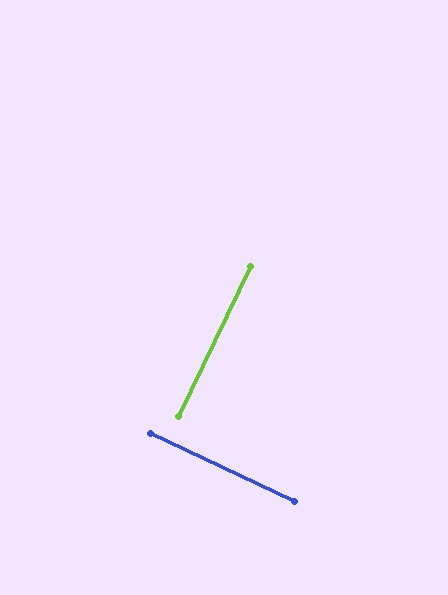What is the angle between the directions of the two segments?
Approximately 90 degrees.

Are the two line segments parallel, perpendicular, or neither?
Perpendicular — they meet at approximately 90°.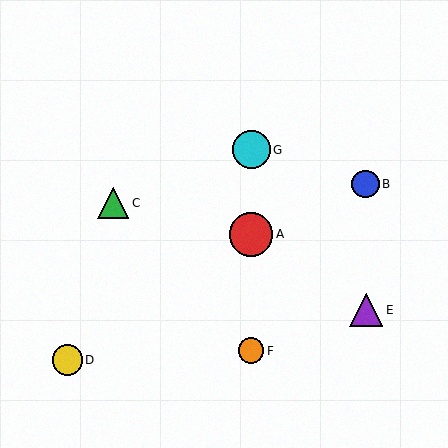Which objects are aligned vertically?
Objects A, F, G are aligned vertically.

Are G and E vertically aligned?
No, G is at x≈251 and E is at x≈366.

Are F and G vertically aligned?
Yes, both are at x≈251.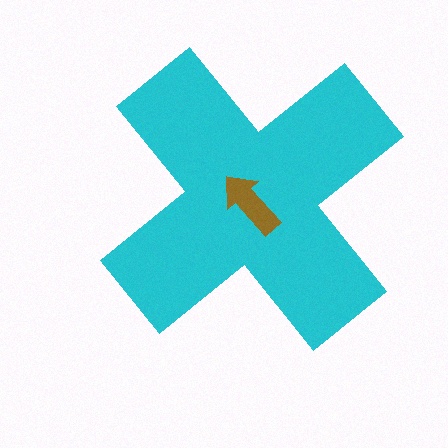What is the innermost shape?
The brown arrow.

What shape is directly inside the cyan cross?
The brown arrow.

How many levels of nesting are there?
2.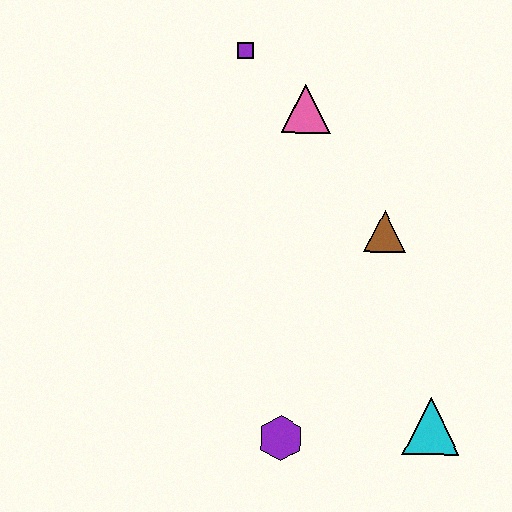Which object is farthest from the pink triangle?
The cyan triangle is farthest from the pink triangle.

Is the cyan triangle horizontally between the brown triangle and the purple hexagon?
No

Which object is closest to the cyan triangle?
The purple hexagon is closest to the cyan triangle.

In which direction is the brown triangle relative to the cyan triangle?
The brown triangle is above the cyan triangle.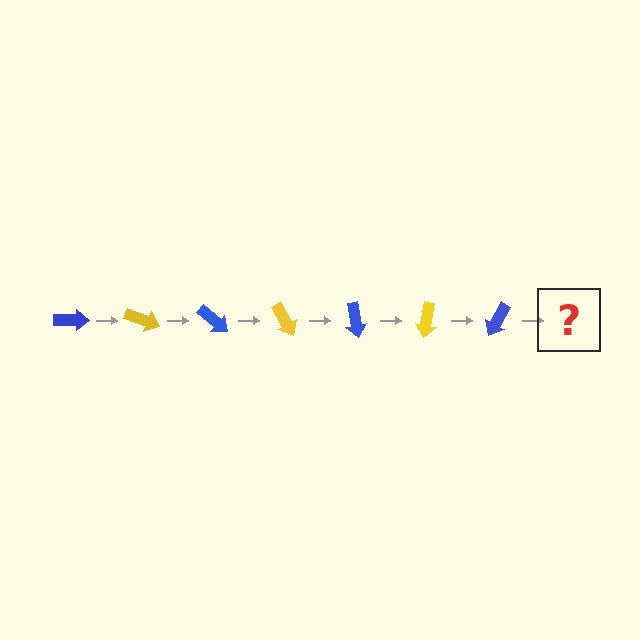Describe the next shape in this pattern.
It should be a yellow arrow, rotated 140 degrees from the start.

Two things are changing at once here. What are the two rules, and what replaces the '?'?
The two rules are that it rotates 20 degrees each step and the color cycles through blue and yellow. The '?' should be a yellow arrow, rotated 140 degrees from the start.